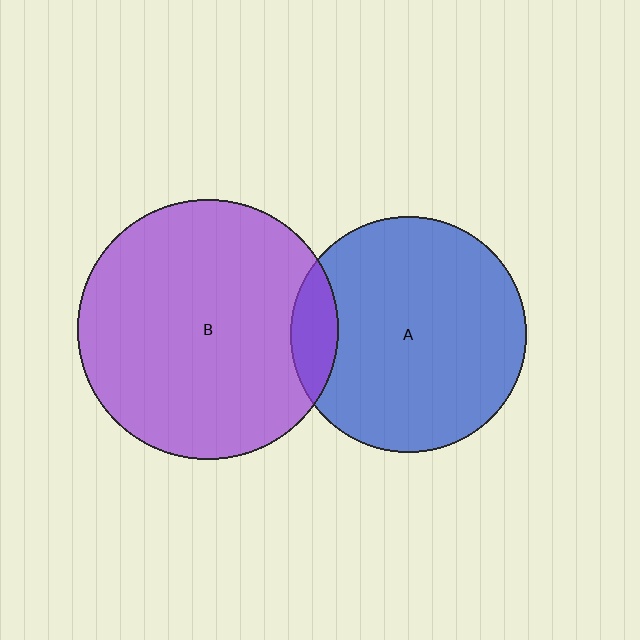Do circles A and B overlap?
Yes.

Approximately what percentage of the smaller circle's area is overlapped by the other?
Approximately 10%.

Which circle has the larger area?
Circle B (purple).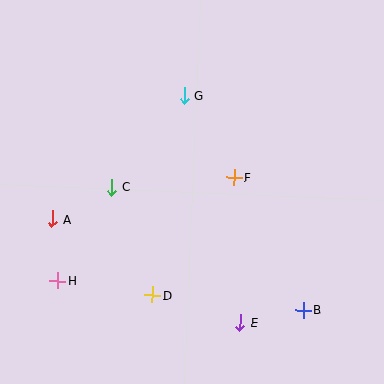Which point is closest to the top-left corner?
Point G is closest to the top-left corner.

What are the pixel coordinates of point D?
Point D is at (152, 295).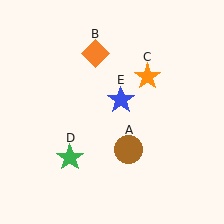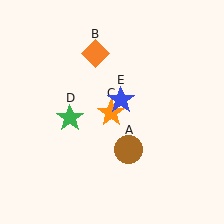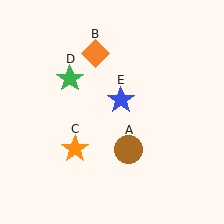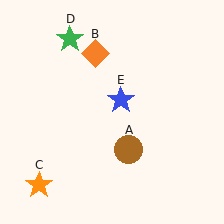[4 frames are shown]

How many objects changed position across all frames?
2 objects changed position: orange star (object C), green star (object D).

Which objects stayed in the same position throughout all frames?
Brown circle (object A) and orange diamond (object B) and blue star (object E) remained stationary.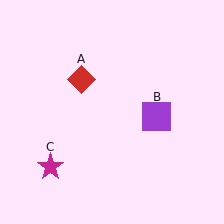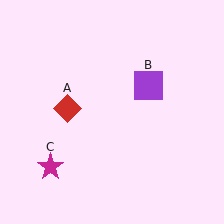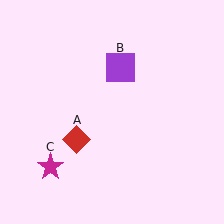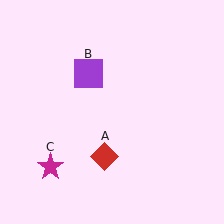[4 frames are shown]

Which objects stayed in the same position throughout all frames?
Magenta star (object C) remained stationary.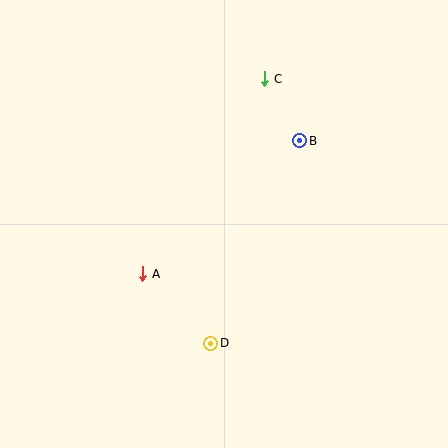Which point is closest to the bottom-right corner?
Point D is closest to the bottom-right corner.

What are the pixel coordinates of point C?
Point C is at (265, 79).